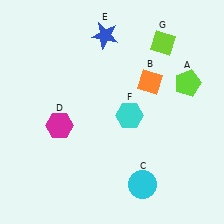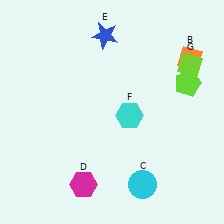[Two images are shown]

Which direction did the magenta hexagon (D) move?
The magenta hexagon (D) moved down.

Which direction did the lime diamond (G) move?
The lime diamond (G) moved right.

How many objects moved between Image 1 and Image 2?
3 objects moved between the two images.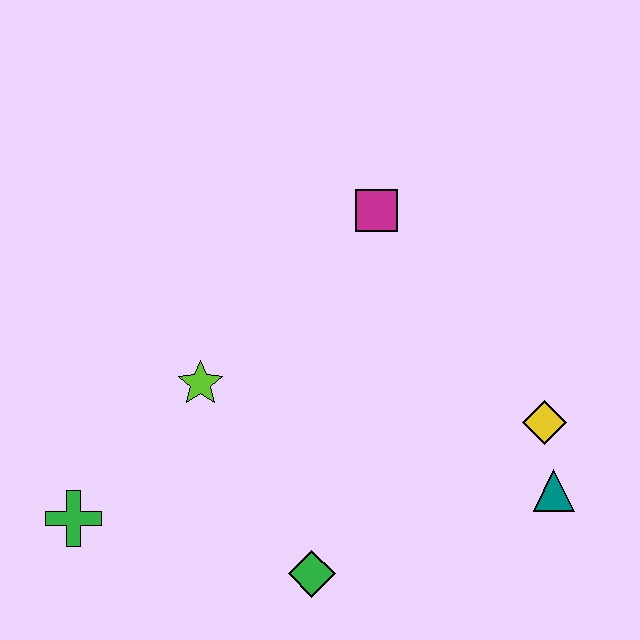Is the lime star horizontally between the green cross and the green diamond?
Yes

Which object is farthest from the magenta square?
The green cross is farthest from the magenta square.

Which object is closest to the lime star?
The green cross is closest to the lime star.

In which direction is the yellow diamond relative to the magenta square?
The yellow diamond is below the magenta square.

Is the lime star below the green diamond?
No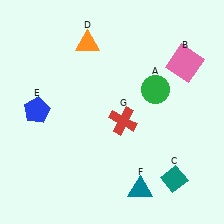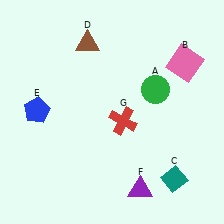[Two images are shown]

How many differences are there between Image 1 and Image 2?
There are 2 differences between the two images.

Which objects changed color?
D changed from orange to brown. F changed from teal to purple.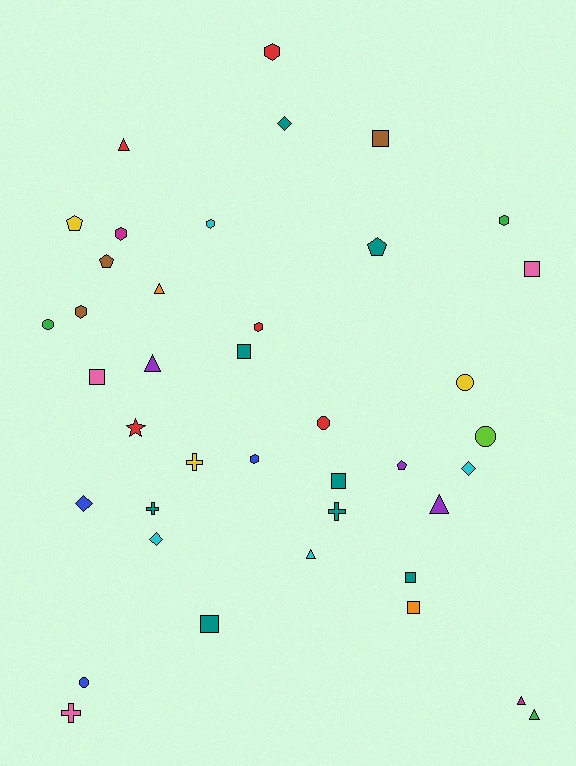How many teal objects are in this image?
There are 8 teal objects.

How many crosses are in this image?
There are 4 crosses.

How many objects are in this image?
There are 40 objects.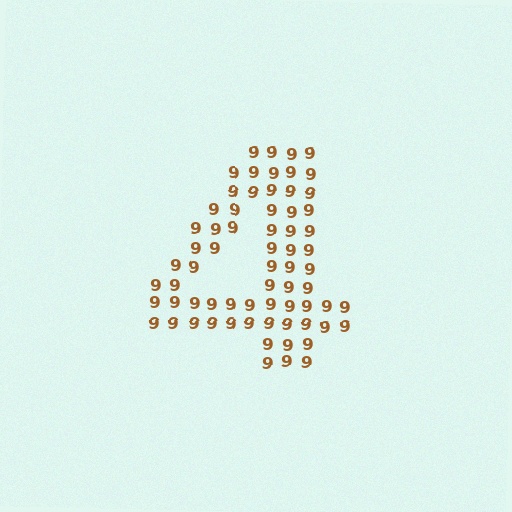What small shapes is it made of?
It is made of small digit 9's.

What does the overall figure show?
The overall figure shows the digit 4.